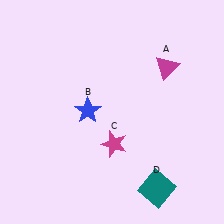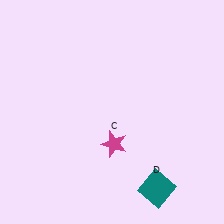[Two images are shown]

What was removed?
The blue star (B), the magenta triangle (A) were removed in Image 2.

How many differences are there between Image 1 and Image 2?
There are 2 differences between the two images.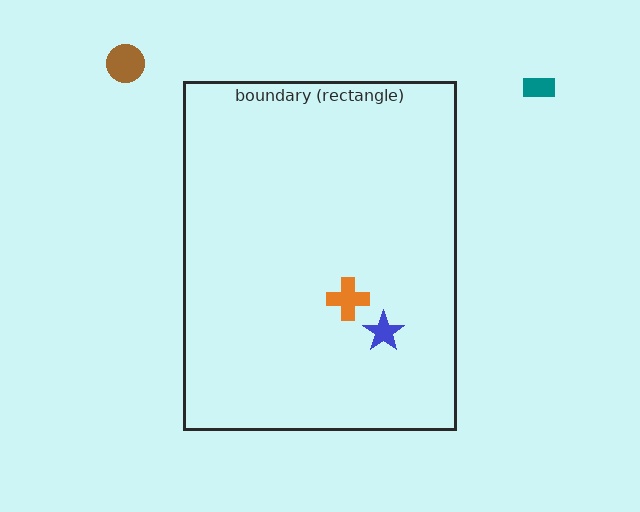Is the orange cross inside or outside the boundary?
Inside.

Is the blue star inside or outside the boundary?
Inside.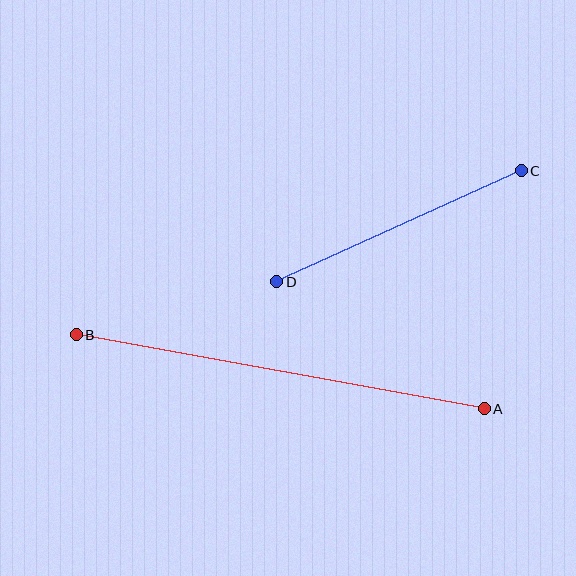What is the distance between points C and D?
The distance is approximately 269 pixels.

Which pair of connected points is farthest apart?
Points A and B are farthest apart.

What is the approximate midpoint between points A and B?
The midpoint is at approximately (280, 372) pixels.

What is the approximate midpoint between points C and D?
The midpoint is at approximately (399, 226) pixels.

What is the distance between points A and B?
The distance is approximately 415 pixels.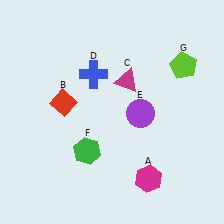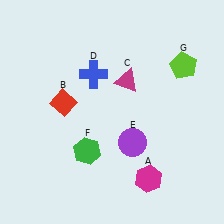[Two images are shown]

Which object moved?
The purple circle (E) moved down.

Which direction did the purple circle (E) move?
The purple circle (E) moved down.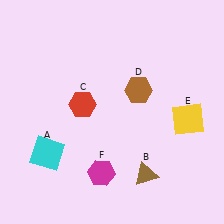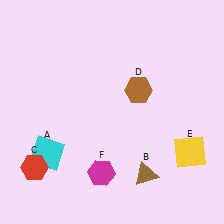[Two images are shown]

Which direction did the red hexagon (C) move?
The red hexagon (C) moved down.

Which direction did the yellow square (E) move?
The yellow square (E) moved down.